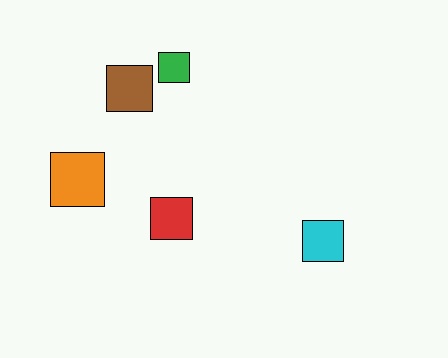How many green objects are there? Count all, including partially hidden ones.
There is 1 green object.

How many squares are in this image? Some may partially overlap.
There are 5 squares.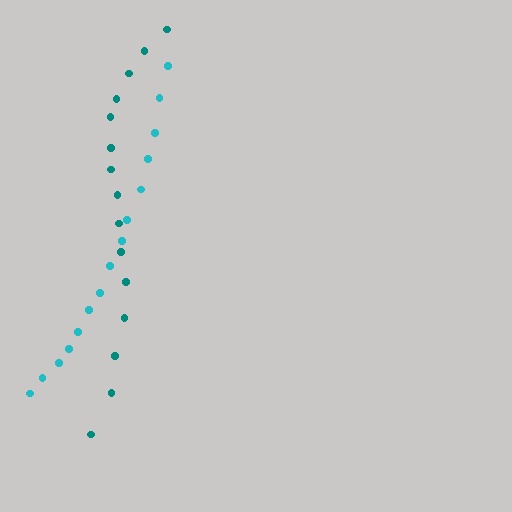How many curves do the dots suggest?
There are 2 distinct paths.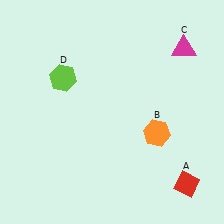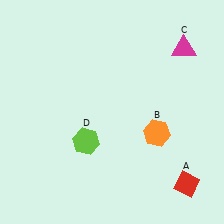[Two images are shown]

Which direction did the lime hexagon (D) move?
The lime hexagon (D) moved down.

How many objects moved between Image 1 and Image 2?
1 object moved between the two images.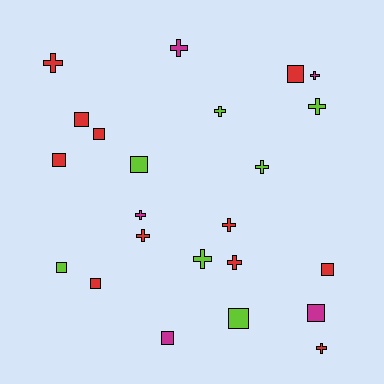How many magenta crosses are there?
There are 3 magenta crosses.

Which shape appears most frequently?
Cross, with 12 objects.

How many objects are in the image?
There are 23 objects.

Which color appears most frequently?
Red, with 11 objects.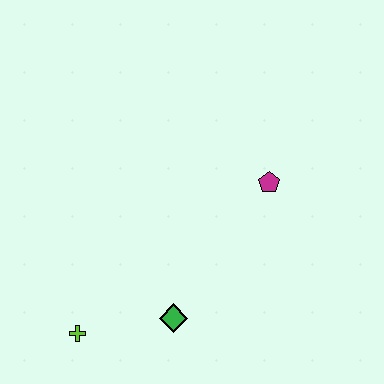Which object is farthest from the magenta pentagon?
The lime cross is farthest from the magenta pentagon.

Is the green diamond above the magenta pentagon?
No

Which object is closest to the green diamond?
The lime cross is closest to the green diamond.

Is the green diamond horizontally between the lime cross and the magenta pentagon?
Yes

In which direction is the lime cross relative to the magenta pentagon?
The lime cross is to the left of the magenta pentagon.